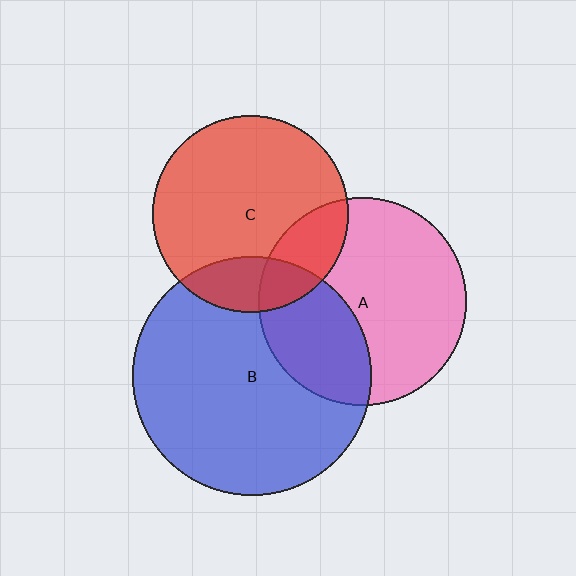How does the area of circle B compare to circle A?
Approximately 1.3 times.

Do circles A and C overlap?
Yes.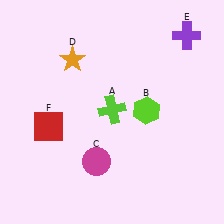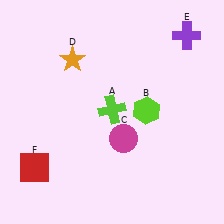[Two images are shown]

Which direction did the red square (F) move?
The red square (F) moved down.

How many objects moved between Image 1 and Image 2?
2 objects moved between the two images.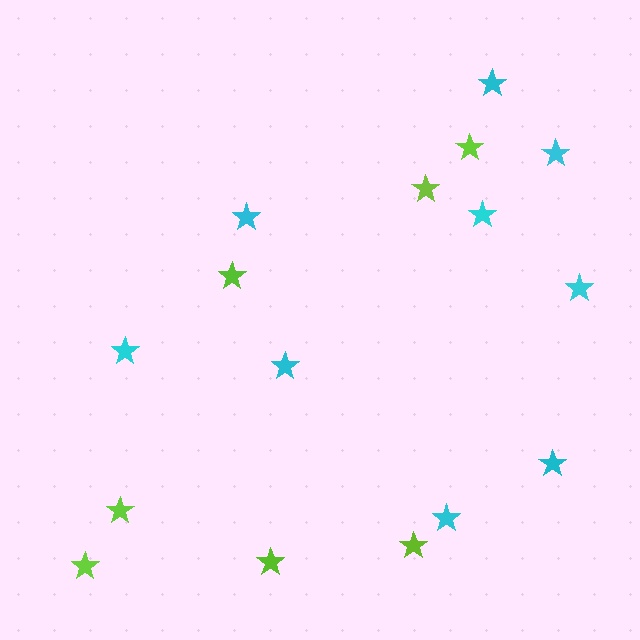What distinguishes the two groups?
There are 2 groups: one group of cyan stars (9) and one group of lime stars (7).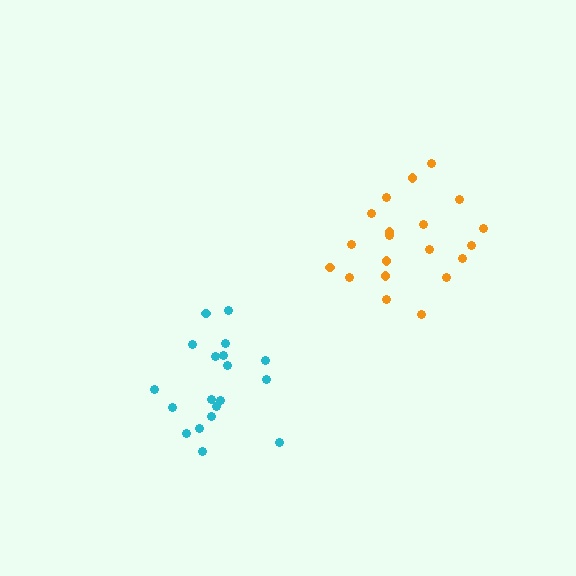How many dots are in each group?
Group 1: 20 dots, Group 2: 19 dots (39 total).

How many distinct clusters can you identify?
There are 2 distinct clusters.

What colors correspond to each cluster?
The clusters are colored: orange, cyan.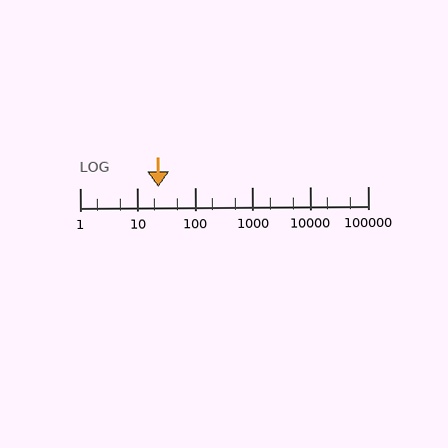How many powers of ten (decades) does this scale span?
The scale spans 5 decades, from 1 to 100000.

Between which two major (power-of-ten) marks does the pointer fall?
The pointer is between 10 and 100.